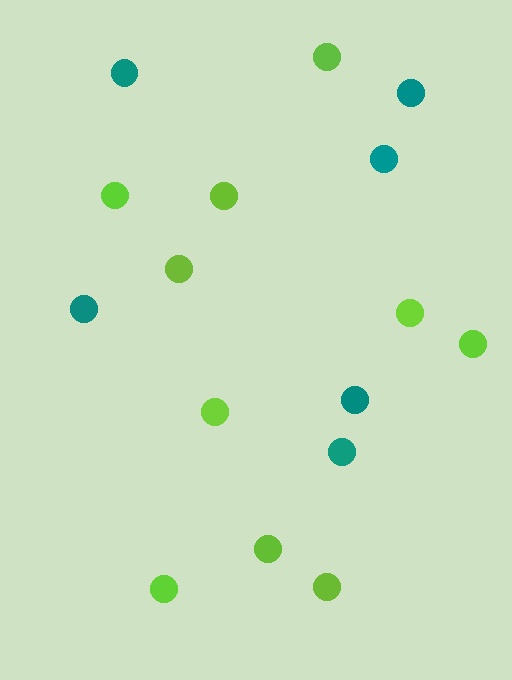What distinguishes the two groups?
There are 2 groups: one group of lime circles (10) and one group of teal circles (6).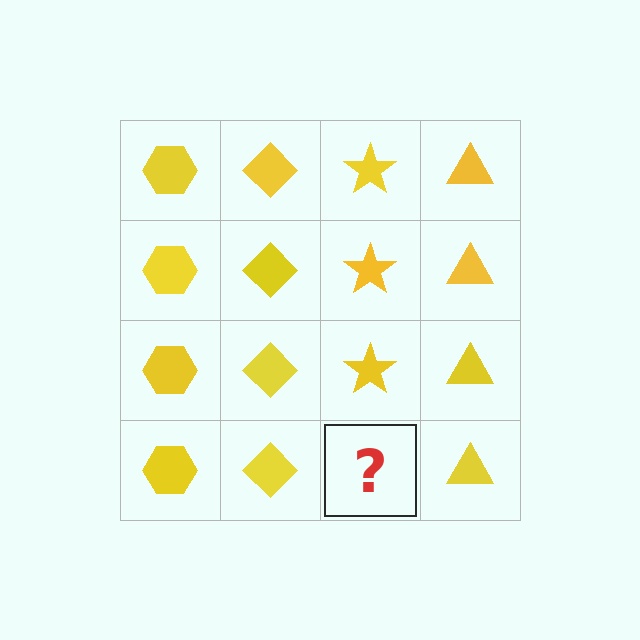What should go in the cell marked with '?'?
The missing cell should contain a yellow star.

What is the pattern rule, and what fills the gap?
The rule is that each column has a consistent shape. The gap should be filled with a yellow star.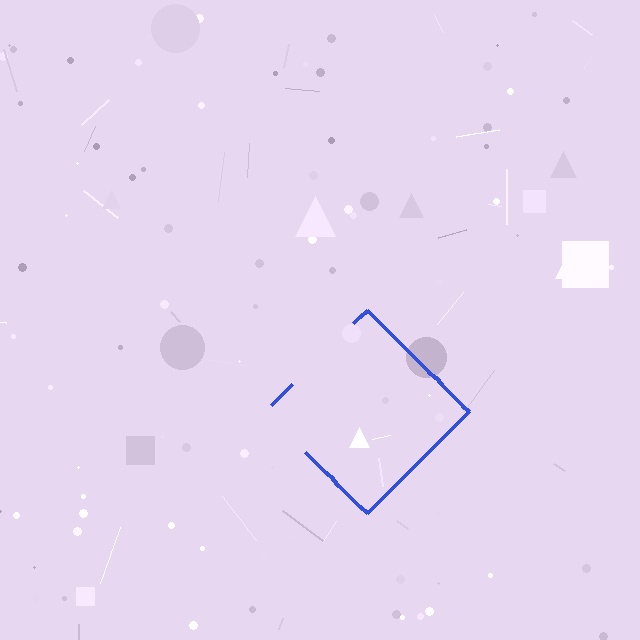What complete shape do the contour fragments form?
The contour fragments form a diamond.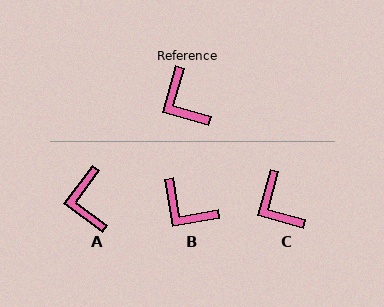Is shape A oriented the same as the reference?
No, it is off by about 21 degrees.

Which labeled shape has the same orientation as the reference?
C.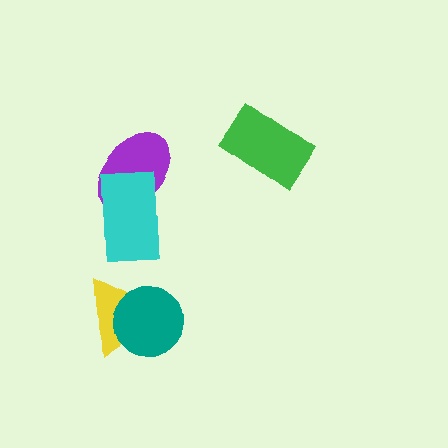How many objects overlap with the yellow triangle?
1 object overlaps with the yellow triangle.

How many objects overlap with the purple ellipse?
1 object overlaps with the purple ellipse.